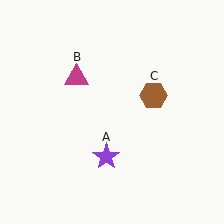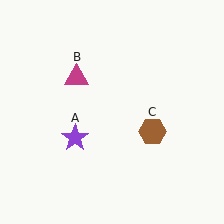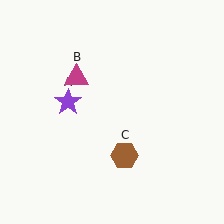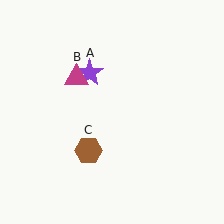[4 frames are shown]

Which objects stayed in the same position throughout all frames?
Magenta triangle (object B) remained stationary.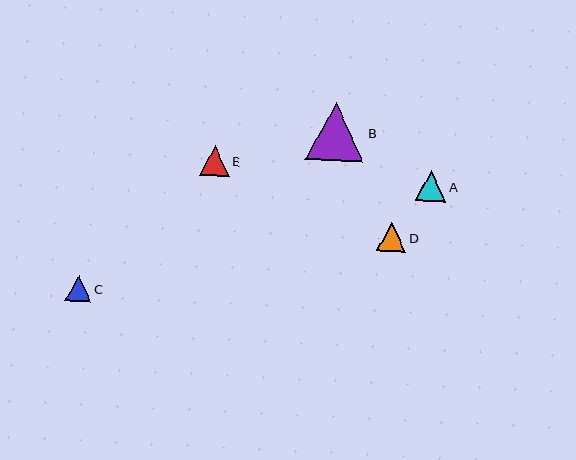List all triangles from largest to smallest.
From largest to smallest: B, A, E, D, C.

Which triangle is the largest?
Triangle B is the largest with a size of approximately 59 pixels.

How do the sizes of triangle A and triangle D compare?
Triangle A and triangle D are approximately the same size.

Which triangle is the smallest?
Triangle C is the smallest with a size of approximately 26 pixels.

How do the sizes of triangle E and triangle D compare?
Triangle E and triangle D are approximately the same size.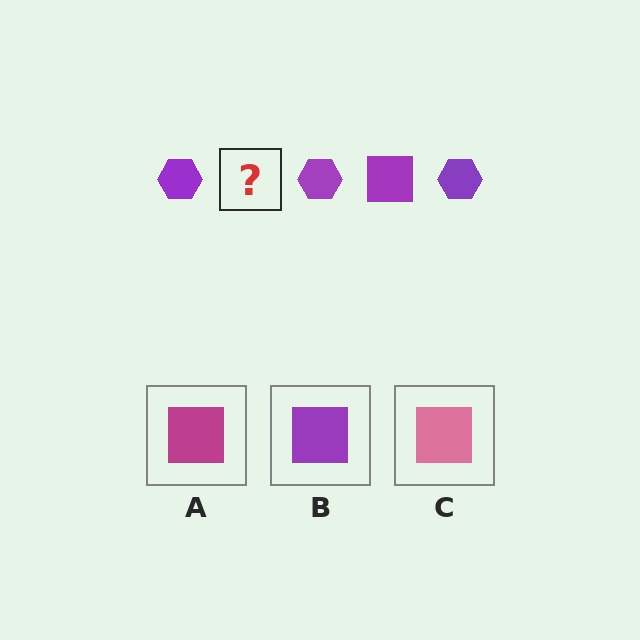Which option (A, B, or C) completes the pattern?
B.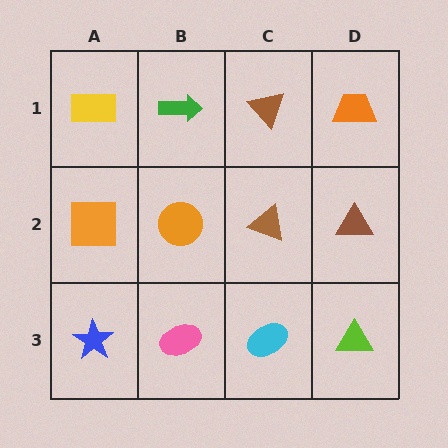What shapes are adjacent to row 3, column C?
A brown triangle (row 2, column C), a pink ellipse (row 3, column B), a lime triangle (row 3, column D).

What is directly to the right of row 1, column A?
A green arrow.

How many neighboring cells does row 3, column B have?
3.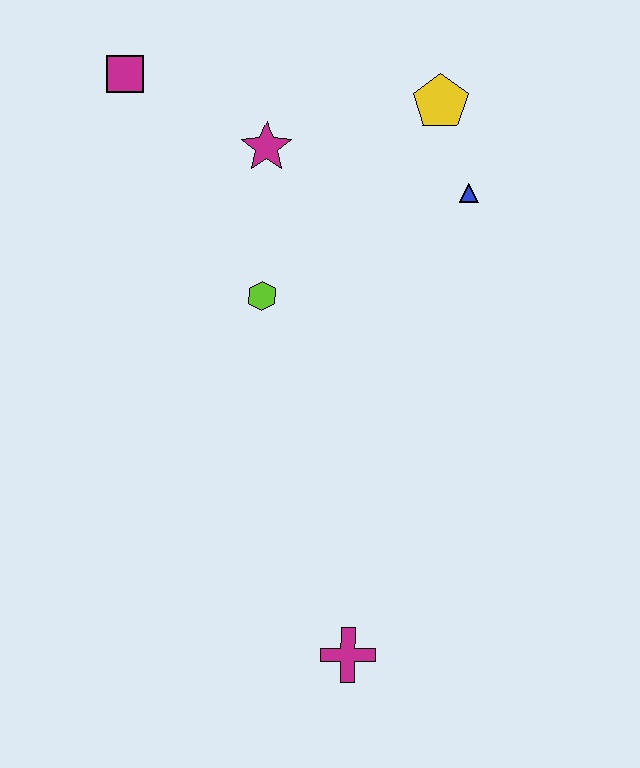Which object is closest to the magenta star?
The lime hexagon is closest to the magenta star.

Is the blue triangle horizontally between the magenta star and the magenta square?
No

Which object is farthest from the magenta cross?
The magenta square is farthest from the magenta cross.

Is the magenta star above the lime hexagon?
Yes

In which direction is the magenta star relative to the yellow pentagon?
The magenta star is to the left of the yellow pentagon.